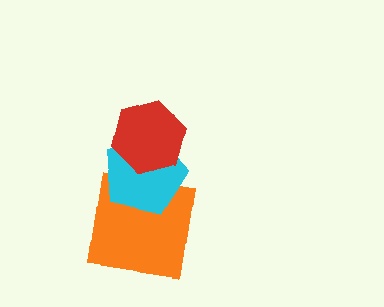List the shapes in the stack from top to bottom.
From top to bottom: the red hexagon, the cyan pentagon, the orange square.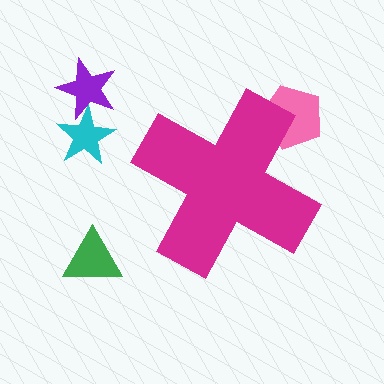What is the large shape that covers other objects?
A magenta cross.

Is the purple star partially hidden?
No, the purple star is fully visible.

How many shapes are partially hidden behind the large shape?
1 shape is partially hidden.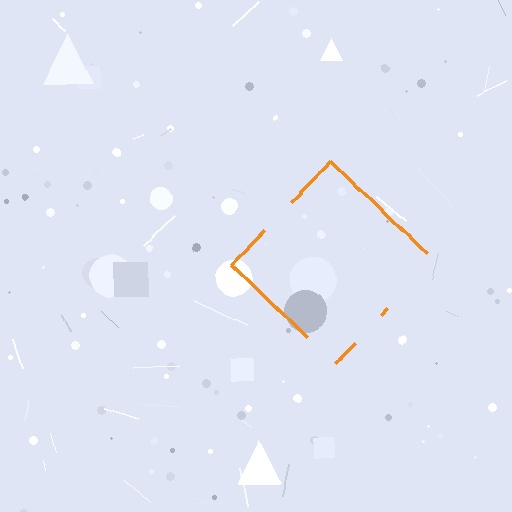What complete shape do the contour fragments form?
The contour fragments form a diamond.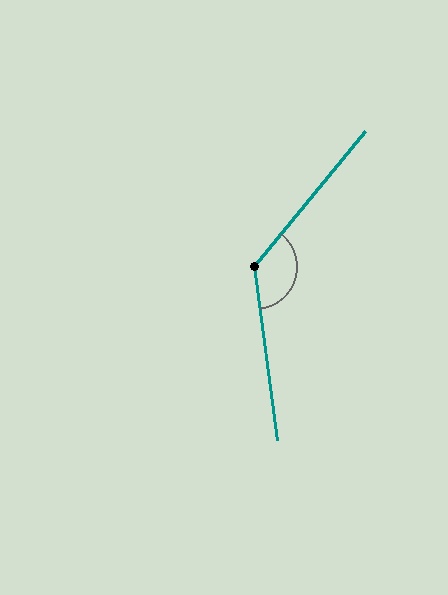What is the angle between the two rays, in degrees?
Approximately 133 degrees.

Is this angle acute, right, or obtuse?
It is obtuse.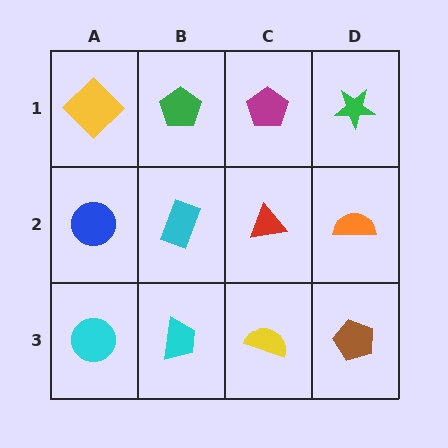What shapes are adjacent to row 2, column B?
A green pentagon (row 1, column B), a cyan trapezoid (row 3, column B), a blue circle (row 2, column A), a red triangle (row 2, column C).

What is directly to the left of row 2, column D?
A red triangle.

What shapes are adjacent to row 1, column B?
A cyan rectangle (row 2, column B), a yellow diamond (row 1, column A), a magenta pentagon (row 1, column C).